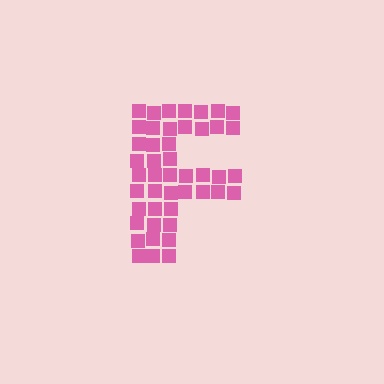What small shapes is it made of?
It is made of small squares.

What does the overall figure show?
The overall figure shows the letter F.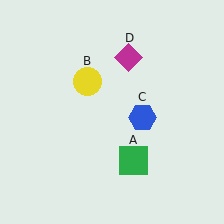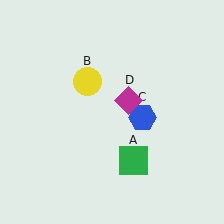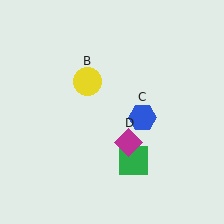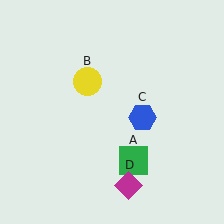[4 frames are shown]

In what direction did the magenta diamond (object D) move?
The magenta diamond (object D) moved down.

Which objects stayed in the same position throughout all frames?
Green square (object A) and yellow circle (object B) and blue hexagon (object C) remained stationary.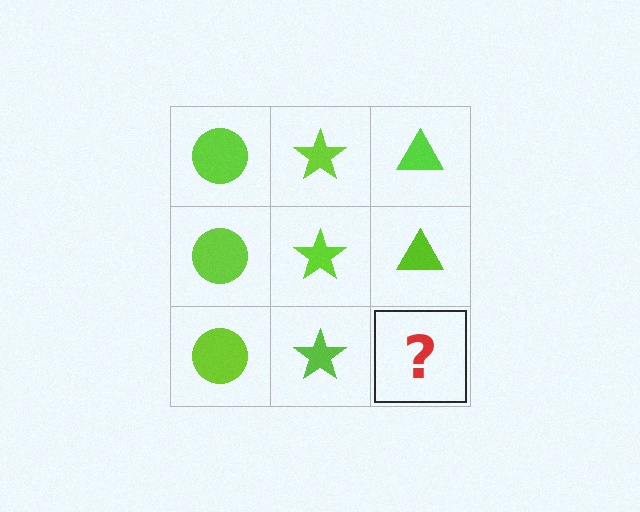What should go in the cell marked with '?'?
The missing cell should contain a lime triangle.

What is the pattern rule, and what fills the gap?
The rule is that each column has a consistent shape. The gap should be filled with a lime triangle.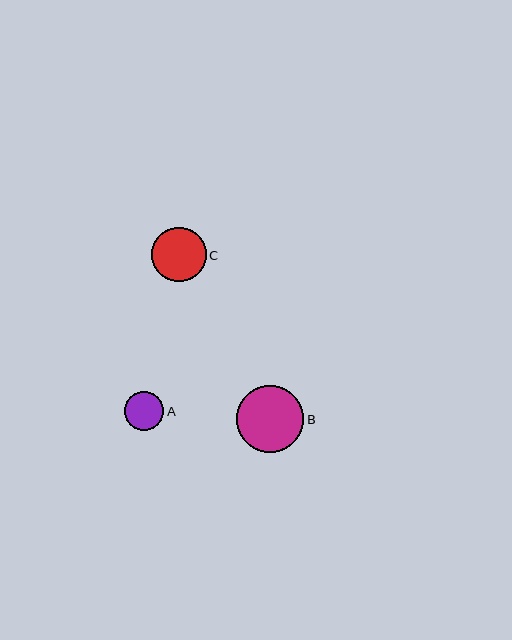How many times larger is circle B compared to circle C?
Circle B is approximately 1.2 times the size of circle C.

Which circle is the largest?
Circle B is the largest with a size of approximately 68 pixels.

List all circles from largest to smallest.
From largest to smallest: B, C, A.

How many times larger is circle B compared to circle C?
Circle B is approximately 1.2 times the size of circle C.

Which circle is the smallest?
Circle A is the smallest with a size of approximately 40 pixels.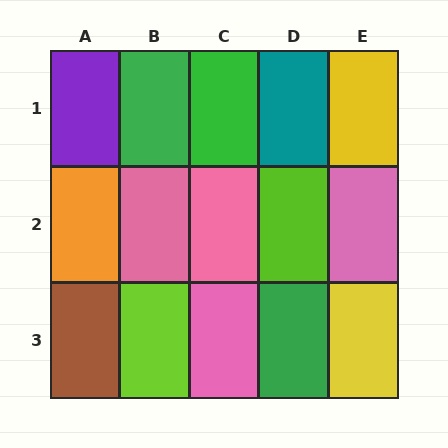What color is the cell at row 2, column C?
Pink.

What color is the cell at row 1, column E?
Yellow.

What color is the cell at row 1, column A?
Purple.